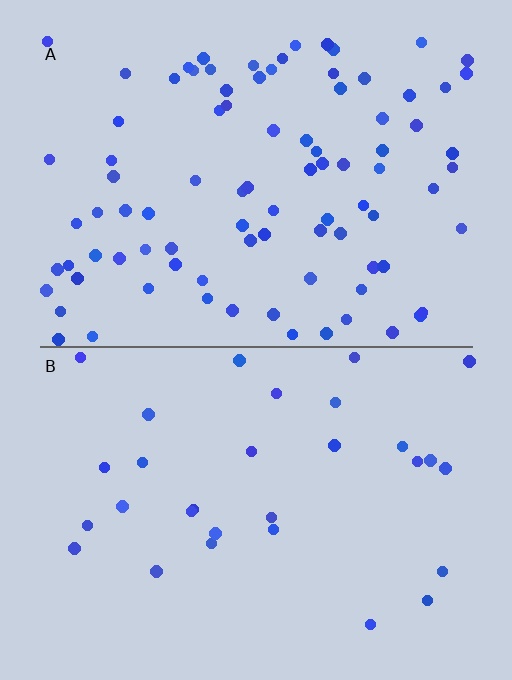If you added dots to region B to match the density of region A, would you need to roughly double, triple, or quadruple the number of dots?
Approximately triple.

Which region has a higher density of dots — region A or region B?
A (the top).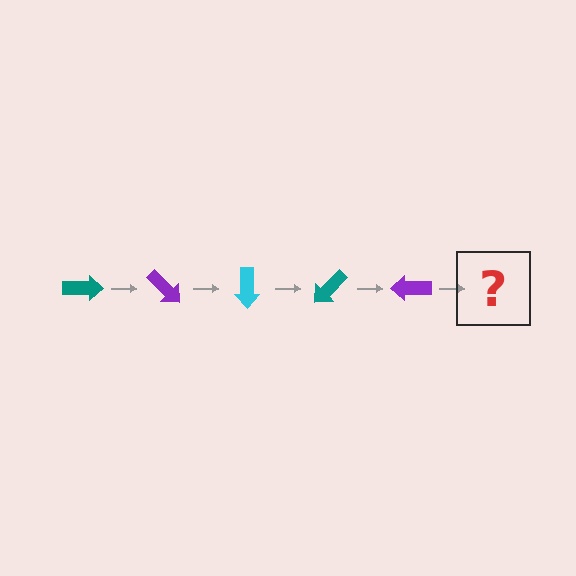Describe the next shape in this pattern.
It should be a cyan arrow, rotated 225 degrees from the start.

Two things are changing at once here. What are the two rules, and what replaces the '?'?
The two rules are that it rotates 45 degrees each step and the color cycles through teal, purple, and cyan. The '?' should be a cyan arrow, rotated 225 degrees from the start.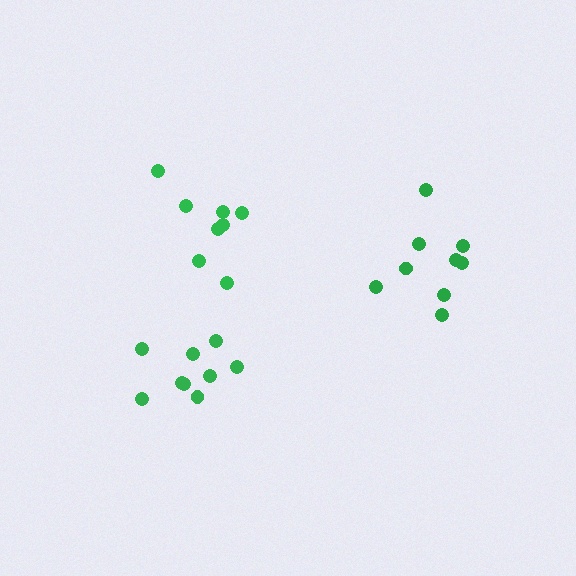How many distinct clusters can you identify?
There are 3 distinct clusters.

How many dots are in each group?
Group 1: 9 dots, Group 2: 9 dots, Group 3: 8 dots (26 total).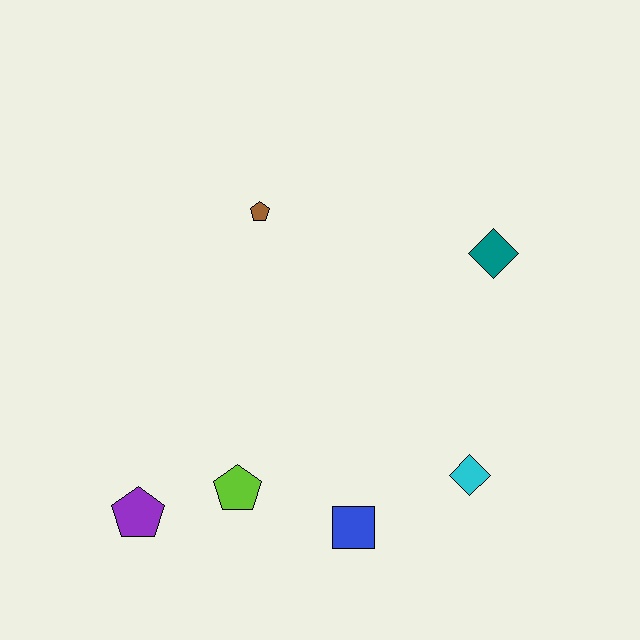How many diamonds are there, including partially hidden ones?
There are 2 diamonds.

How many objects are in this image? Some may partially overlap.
There are 6 objects.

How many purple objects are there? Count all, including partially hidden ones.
There is 1 purple object.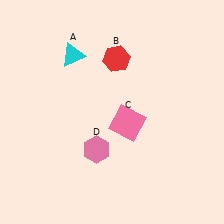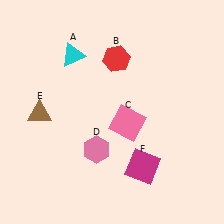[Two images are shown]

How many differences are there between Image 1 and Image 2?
There are 2 differences between the two images.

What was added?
A brown triangle (E), a magenta square (F) were added in Image 2.